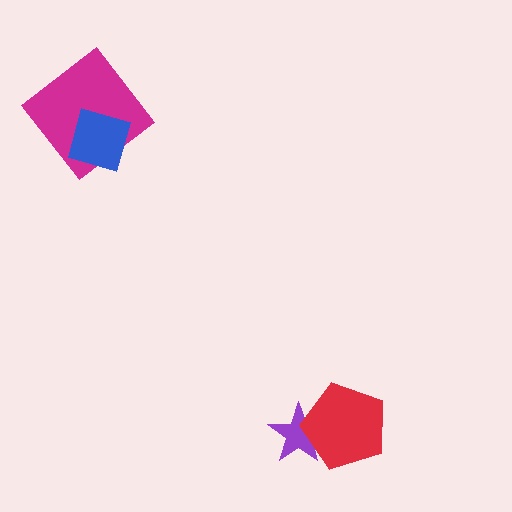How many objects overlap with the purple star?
1 object overlaps with the purple star.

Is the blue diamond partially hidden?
No, no other shape covers it.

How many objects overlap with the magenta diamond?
1 object overlaps with the magenta diamond.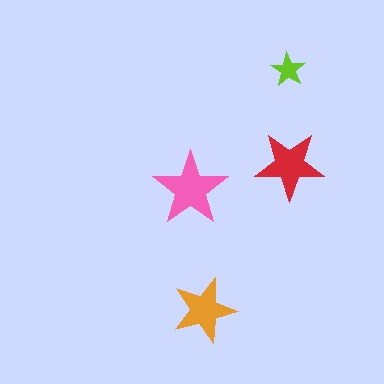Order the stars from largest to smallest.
the pink one, the red one, the orange one, the lime one.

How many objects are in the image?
There are 4 objects in the image.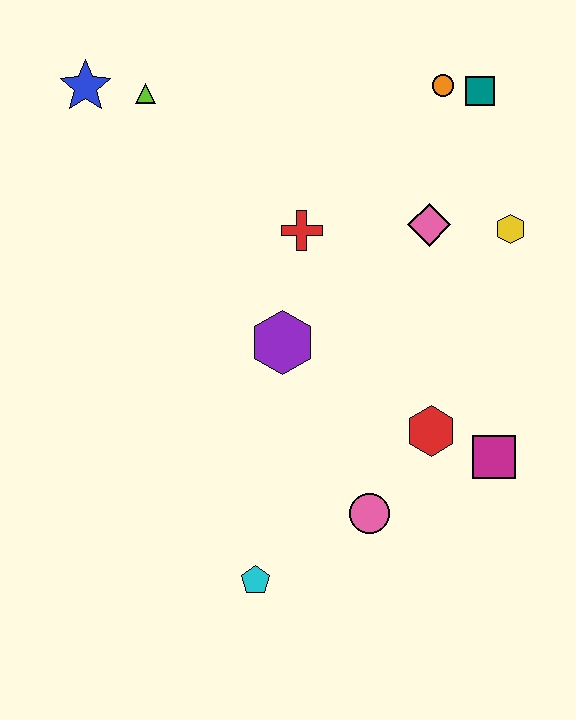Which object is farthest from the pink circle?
The blue star is farthest from the pink circle.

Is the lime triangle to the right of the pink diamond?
No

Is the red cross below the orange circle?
Yes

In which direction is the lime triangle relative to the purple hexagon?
The lime triangle is above the purple hexagon.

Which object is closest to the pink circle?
The red hexagon is closest to the pink circle.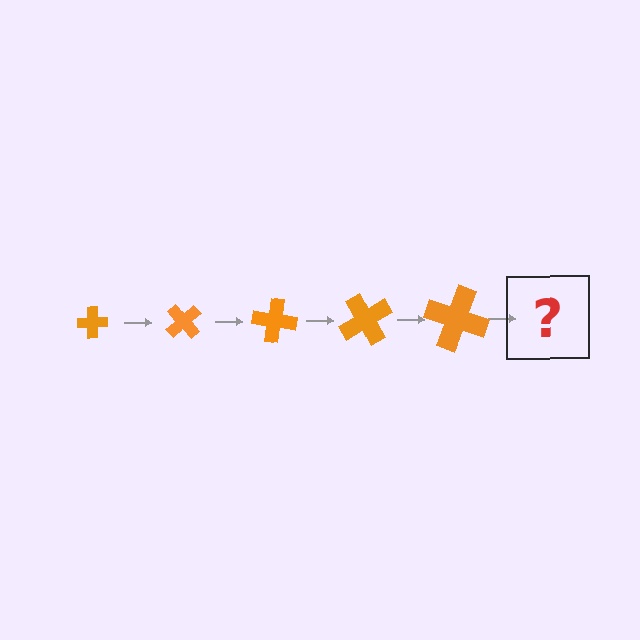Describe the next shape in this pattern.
It should be a cross, larger than the previous one and rotated 250 degrees from the start.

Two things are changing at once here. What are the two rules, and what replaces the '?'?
The two rules are that the cross grows larger each step and it rotates 50 degrees each step. The '?' should be a cross, larger than the previous one and rotated 250 degrees from the start.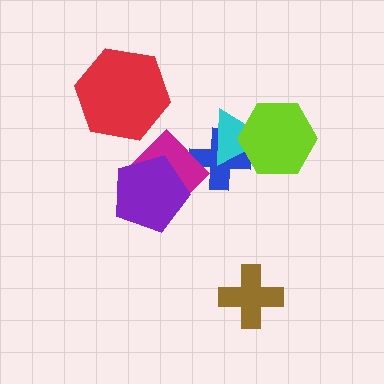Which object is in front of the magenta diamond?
The purple pentagon is in front of the magenta diamond.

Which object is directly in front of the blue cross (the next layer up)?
The cyan triangle is directly in front of the blue cross.